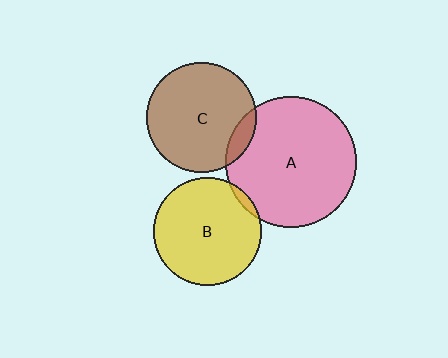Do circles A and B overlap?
Yes.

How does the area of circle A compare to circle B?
Approximately 1.5 times.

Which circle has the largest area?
Circle A (pink).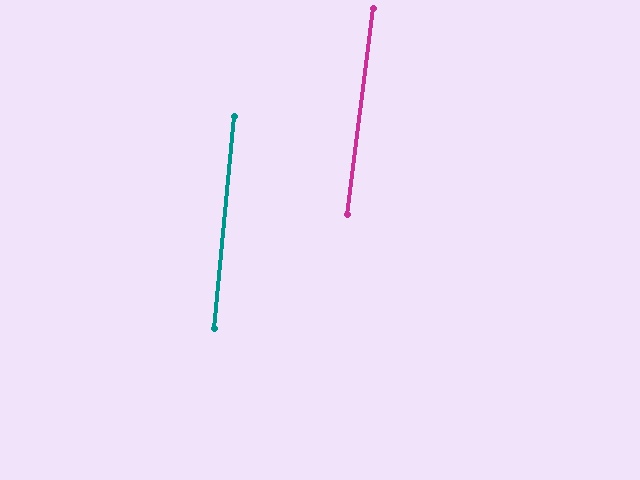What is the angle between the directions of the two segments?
Approximately 2 degrees.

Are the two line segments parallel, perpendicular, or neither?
Parallel — their directions differ by only 1.5°.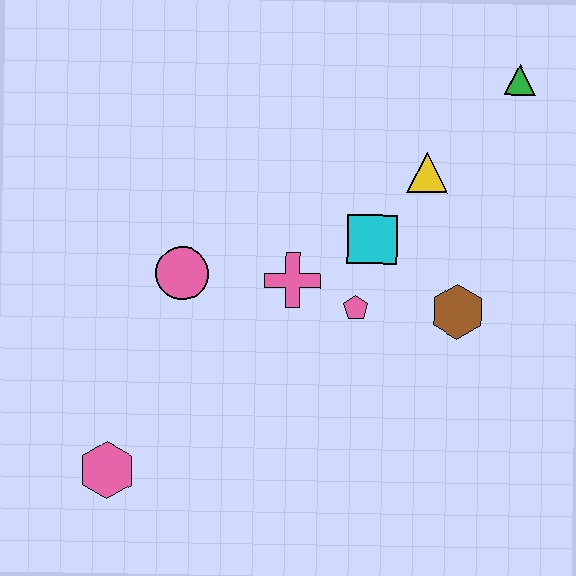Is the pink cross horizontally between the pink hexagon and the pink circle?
No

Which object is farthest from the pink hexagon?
The green triangle is farthest from the pink hexagon.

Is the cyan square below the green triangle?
Yes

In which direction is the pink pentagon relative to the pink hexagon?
The pink pentagon is to the right of the pink hexagon.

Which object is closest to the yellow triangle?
The cyan square is closest to the yellow triangle.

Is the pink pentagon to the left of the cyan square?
Yes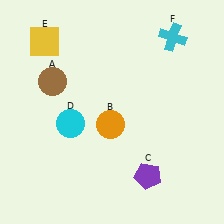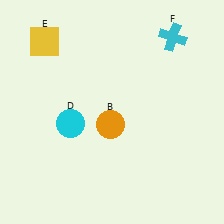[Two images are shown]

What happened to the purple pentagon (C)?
The purple pentagon (C) was removed in Image 2. It was in the bottom-right area of Image 1.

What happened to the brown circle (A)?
The brown circle (A) was removed in Image 2. It was in the top-left area of Image 1.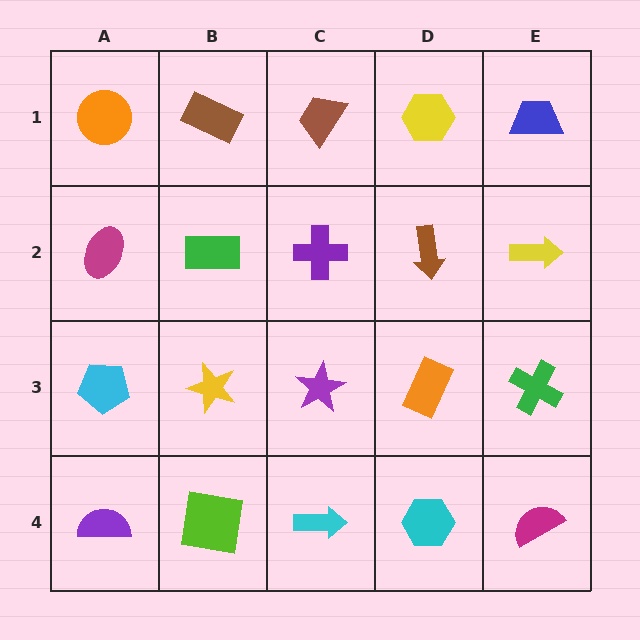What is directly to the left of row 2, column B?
A magenta ellipse.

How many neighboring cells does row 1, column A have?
2.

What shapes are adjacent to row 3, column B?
A green rectangle (row 2, column B), a lime square (row 4, column B), a cyan pentagon (row 3, column A), a purple star (row 3, column C).